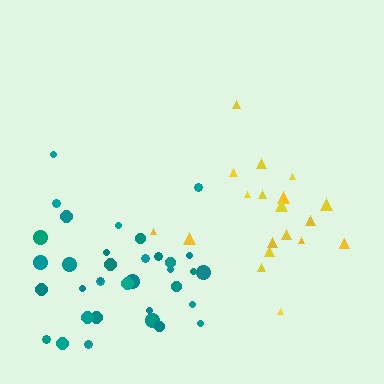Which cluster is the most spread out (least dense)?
Yellow.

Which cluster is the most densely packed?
Teal.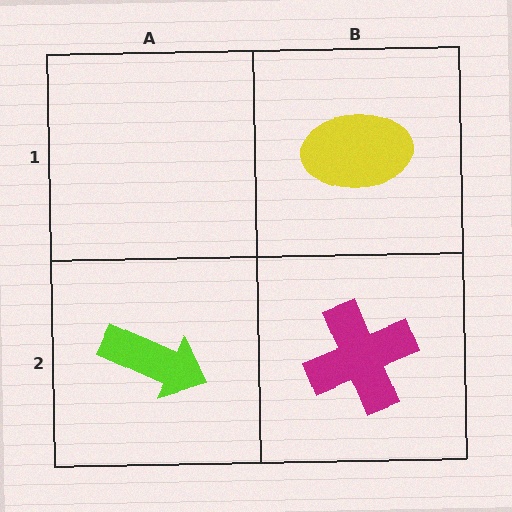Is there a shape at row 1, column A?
No, that cell is empty.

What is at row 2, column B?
A magenta cross.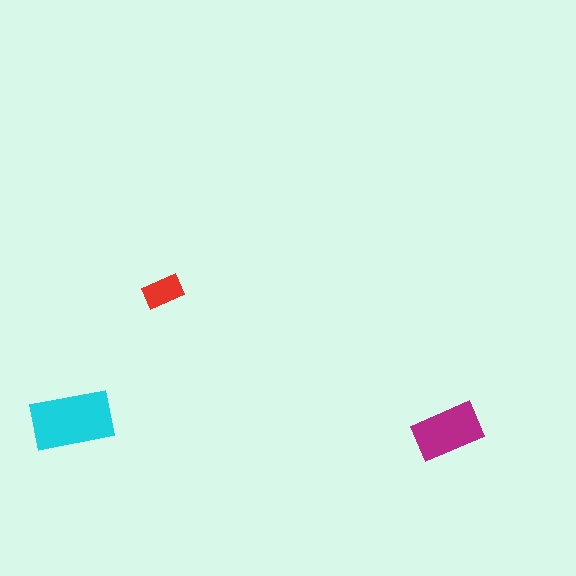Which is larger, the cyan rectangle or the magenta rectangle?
The cyan one.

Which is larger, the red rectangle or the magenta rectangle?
The magenta one.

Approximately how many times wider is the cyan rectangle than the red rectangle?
About 2 times wider.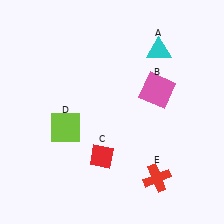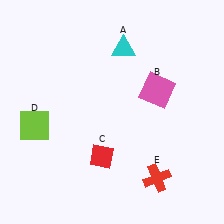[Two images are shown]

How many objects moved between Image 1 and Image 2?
2 objects moved between the two images.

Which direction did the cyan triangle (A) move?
The cyan triangle (A) moved left.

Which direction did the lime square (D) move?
The lime square (D) moved left.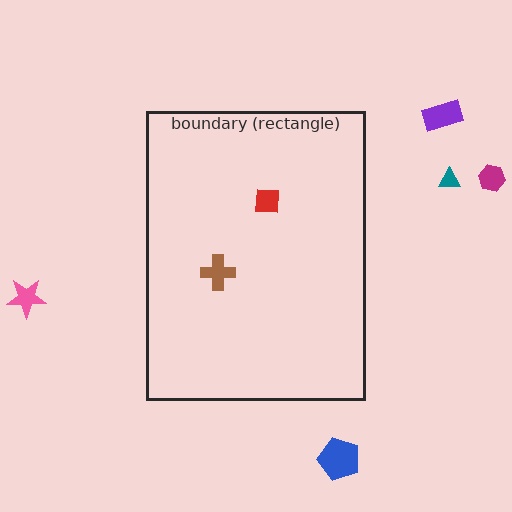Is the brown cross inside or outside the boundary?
Inside.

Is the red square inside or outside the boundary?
Inside.